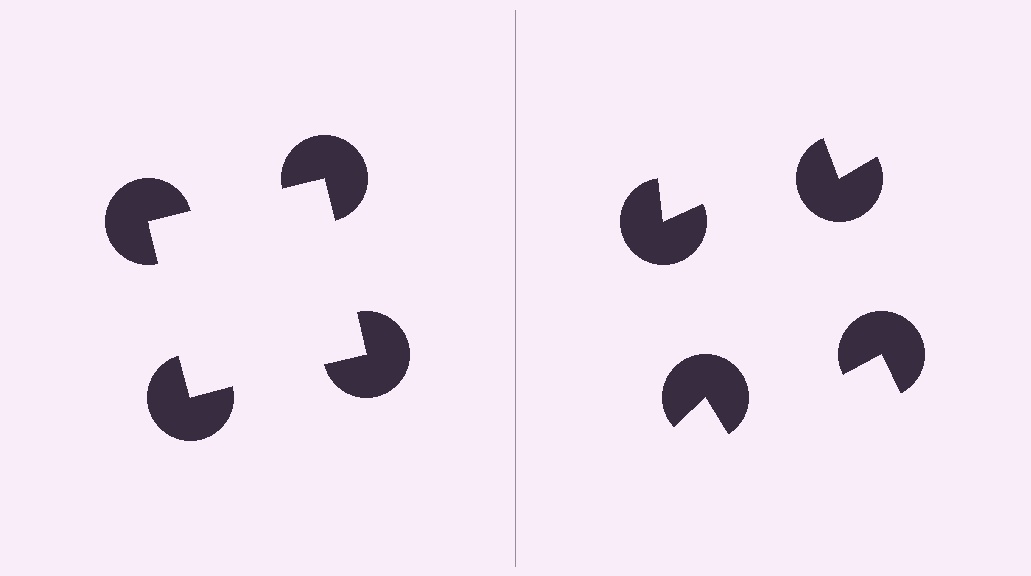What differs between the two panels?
The pac-man discs are positioned identically on both sides; only the wedge orientations differ. On the left they align to a square; on the right they are misaligned.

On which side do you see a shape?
An illusory square appears on the left side. On the right side the wedge cuts are rotated, so no coherent shape forms.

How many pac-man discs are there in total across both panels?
8 — 4 on each side.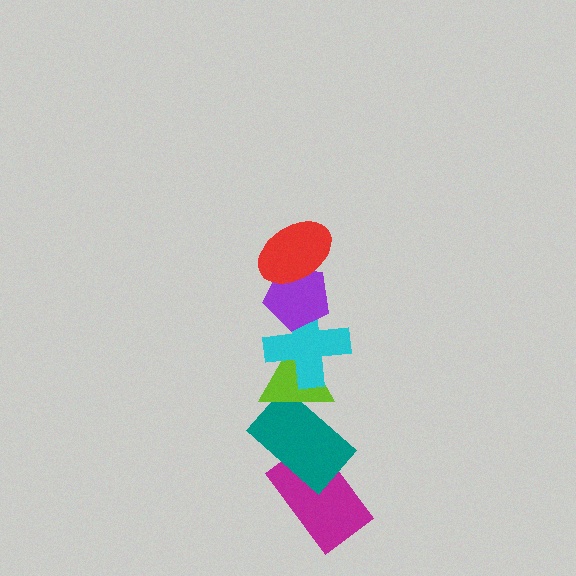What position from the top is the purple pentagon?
The purple pentagon is 2nd from the top.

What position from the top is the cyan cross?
The cyan cross is 3rd from the top.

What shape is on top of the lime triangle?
The cyan cross is on top of the lime triangle.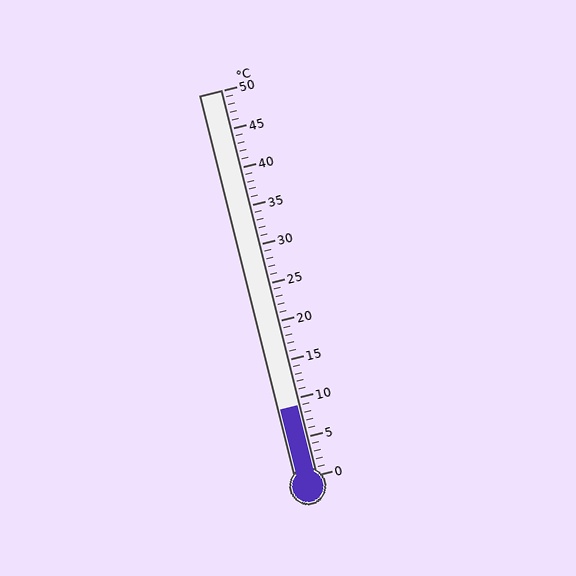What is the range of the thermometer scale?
The thermometer scale ranges from 0°C to 50°C.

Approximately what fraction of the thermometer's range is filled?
The thermometer is filled to approximately 20% of its range.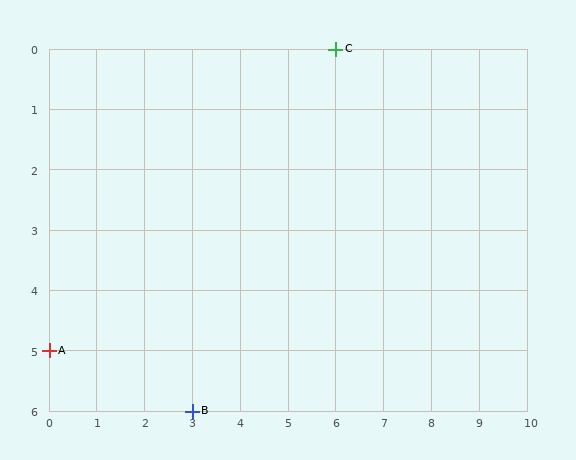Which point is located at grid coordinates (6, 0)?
Point C is at (6, 0).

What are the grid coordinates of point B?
Point B is at grid coordinates (3, 6).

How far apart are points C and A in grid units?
Points C and A are 6 columns and 5 rows apart (about 7.8 grid units diagonally).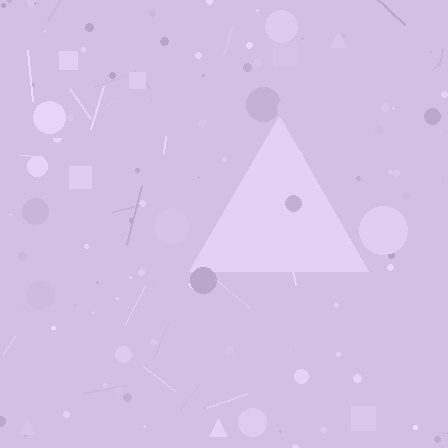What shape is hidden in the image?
A triangle is hidden in the image.